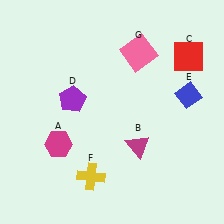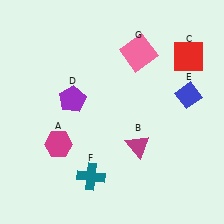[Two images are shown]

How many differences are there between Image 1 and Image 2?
There is 1 difference between the two images.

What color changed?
The cross (F) changed from yellow in Image 1 to teal in Image 2.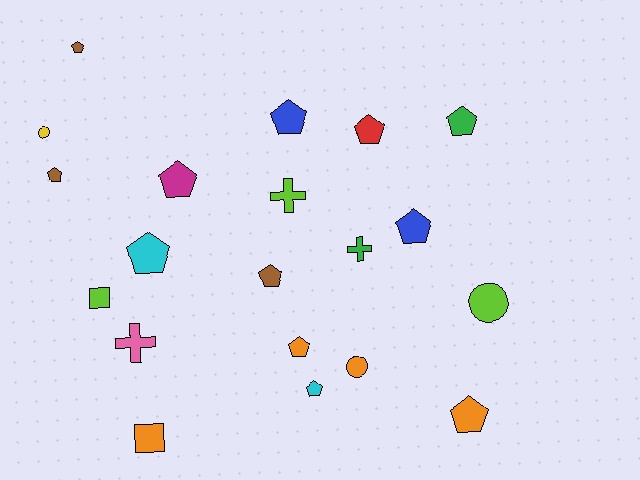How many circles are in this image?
There are 3 circles.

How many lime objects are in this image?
There are 3 lime objects.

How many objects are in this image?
There are 20 objects.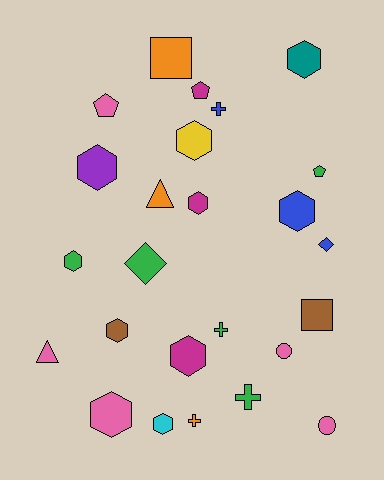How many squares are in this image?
There are 2 squares.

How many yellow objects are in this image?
There is 1 yellow object.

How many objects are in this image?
There are 25 objects.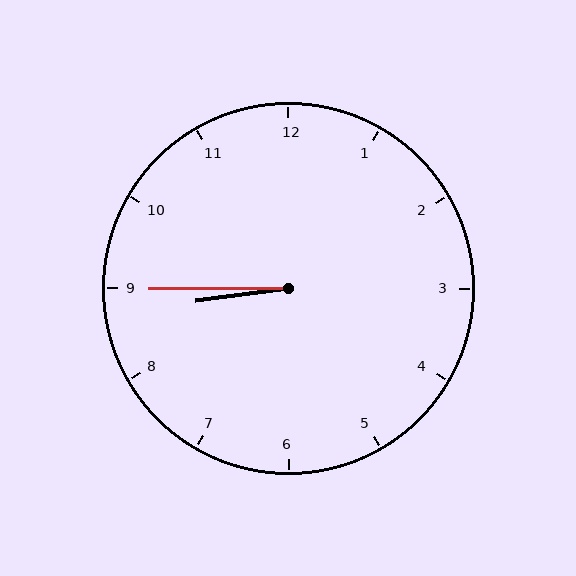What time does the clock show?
8:45.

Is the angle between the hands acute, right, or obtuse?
It is acute.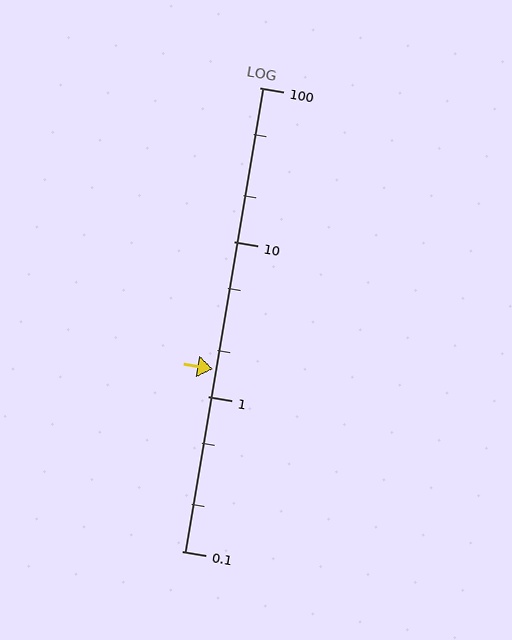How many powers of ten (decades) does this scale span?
The scale spans 3 decades, from 0.1 to 100.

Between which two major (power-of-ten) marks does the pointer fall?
The pointer is between 1 and 10.